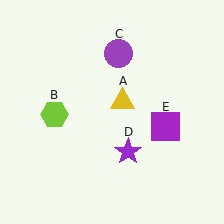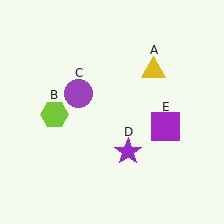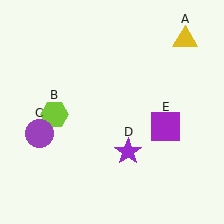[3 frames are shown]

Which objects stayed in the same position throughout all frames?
Lime hexagon (object B) and purple star (object D) and purple square (object E) remained stationary.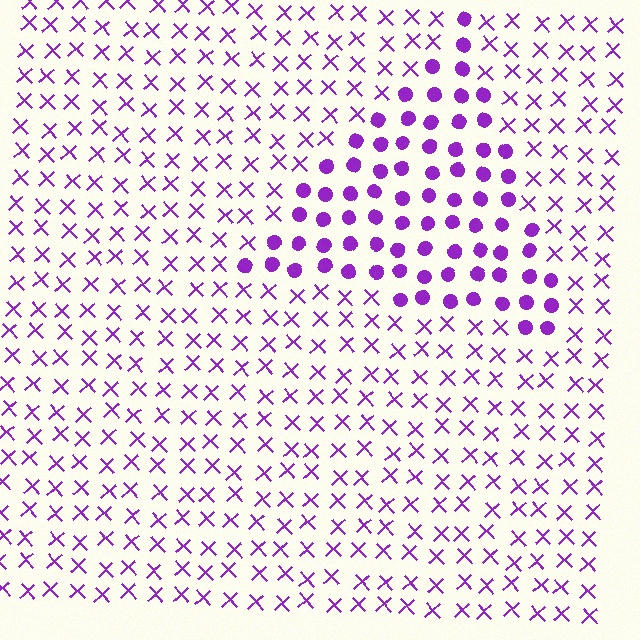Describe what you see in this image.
The image is filled with small purple elements arranged in a uniform grid. A triangle-shaped region contains circles, while the surrounding area contains X marks. The boundary is defined purely by the change in element shape.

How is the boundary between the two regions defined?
The boundary is defined by a change in element shape: circles inside vs. X marks outside. All elements share the same color and spacing.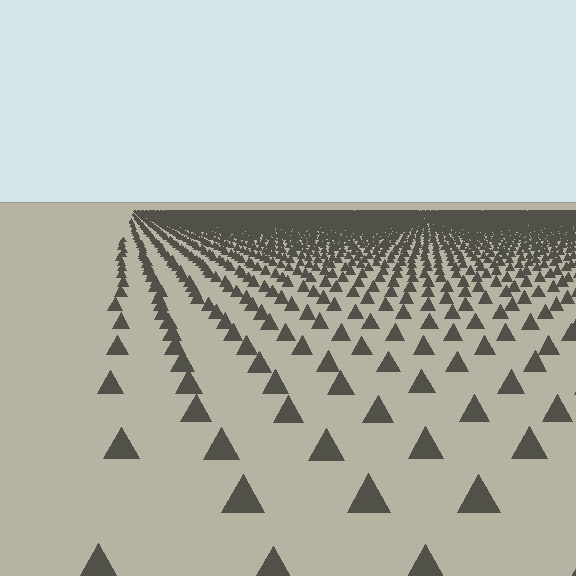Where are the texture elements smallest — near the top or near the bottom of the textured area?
Near the top.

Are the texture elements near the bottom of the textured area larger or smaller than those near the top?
Larger. Near the bottom, elements are closer to the viewer and appear at a bigger on-screen size.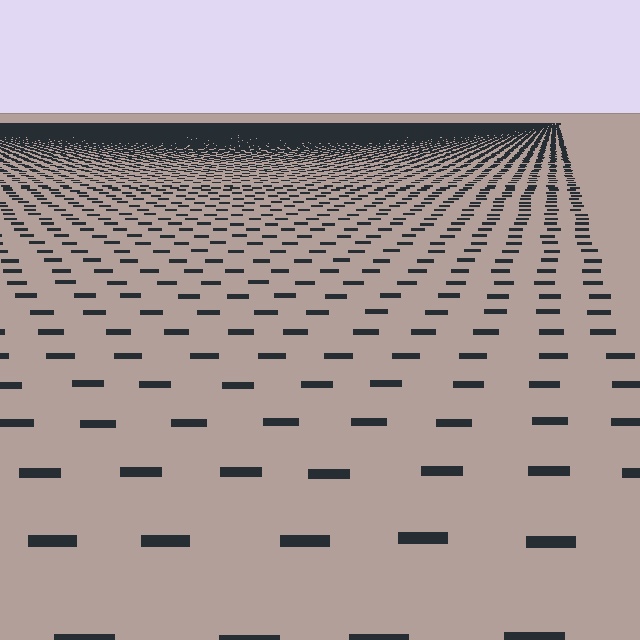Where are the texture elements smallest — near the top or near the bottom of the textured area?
Near the top.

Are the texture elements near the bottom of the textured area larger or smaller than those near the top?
Larger. Near the bottom, elements are closer to the viewer and appear at a bigger on-screen size.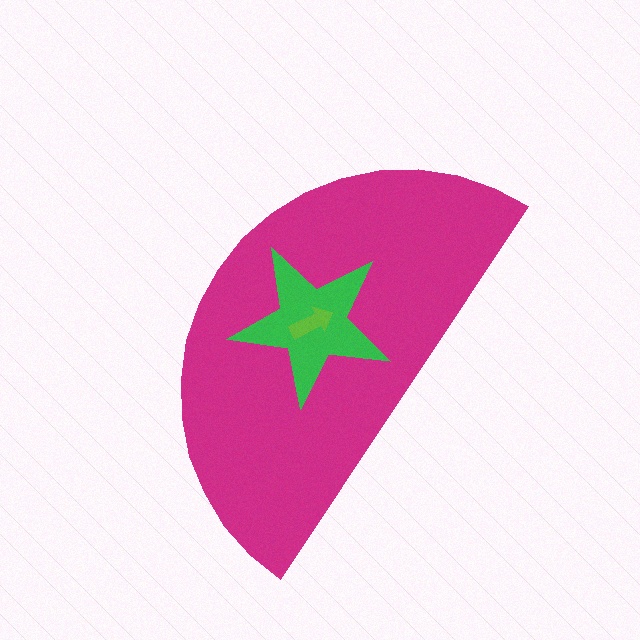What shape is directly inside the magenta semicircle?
The green star.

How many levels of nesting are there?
3.